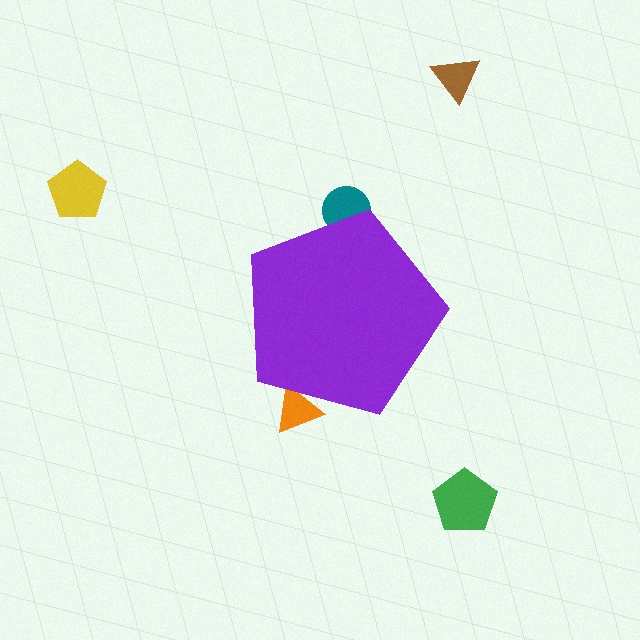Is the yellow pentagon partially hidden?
No, the yellow pentagon is fully visible.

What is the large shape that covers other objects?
A purple pentagon.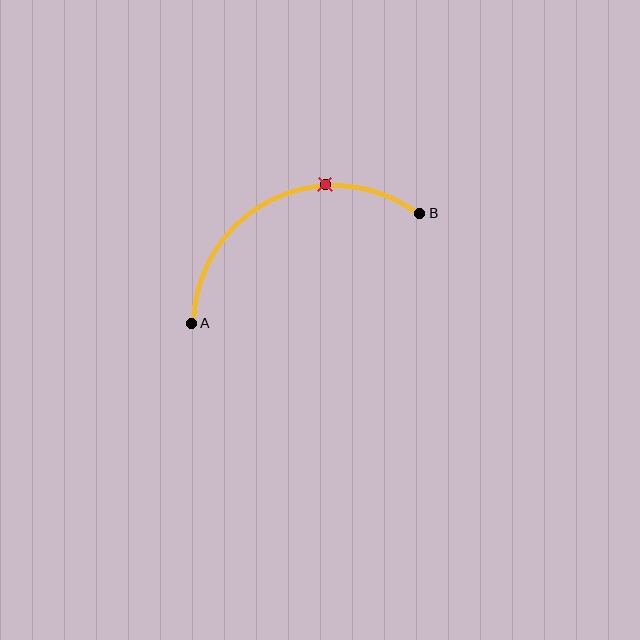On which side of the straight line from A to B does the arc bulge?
The arc bulges above the straight line connecting A and B.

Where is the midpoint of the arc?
The arc midpoint is the point on the curve farthest from the straight line joining A and B. It sits above that line.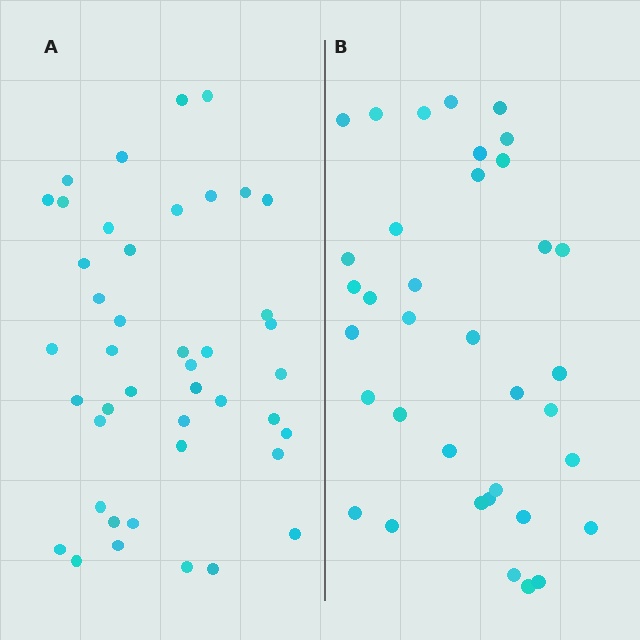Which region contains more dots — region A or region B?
Region A (the left region) has more dots.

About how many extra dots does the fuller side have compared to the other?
Region A has roughly 8 or so more dots than region B.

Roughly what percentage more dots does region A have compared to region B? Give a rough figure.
About 20% more.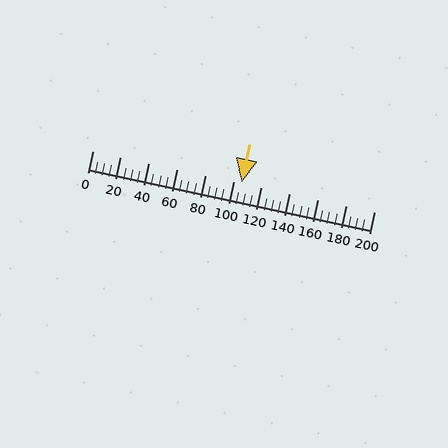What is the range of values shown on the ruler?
The ruler shows values from 0 to 200.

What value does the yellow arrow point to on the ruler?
The yellow arrow points to approximately 106.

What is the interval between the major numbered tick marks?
The major tick marks are spaced 20 units apart.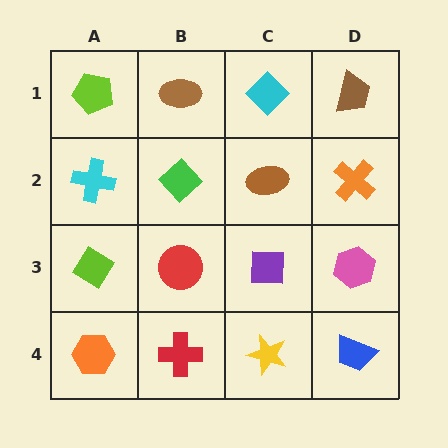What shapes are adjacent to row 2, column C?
A cyan diamond (row 1, column C), a purple square (row 3, column C), a green diamond (row 2, column B), an orange cross (row 2, column D).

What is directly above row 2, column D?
A brown trapezoid.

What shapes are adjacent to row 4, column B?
A red circle (row 3, column B), an orange hexagon (row 4, column A), a yellow star (row 4, column C).